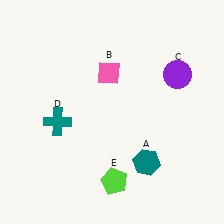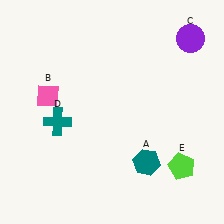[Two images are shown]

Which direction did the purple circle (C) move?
The purple circle (C) moved up.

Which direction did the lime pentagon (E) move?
The lime pentagon (E) moved right.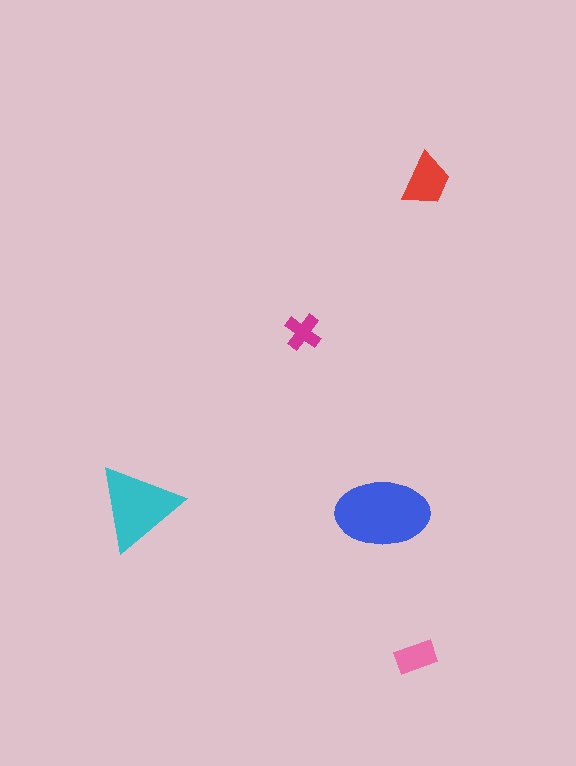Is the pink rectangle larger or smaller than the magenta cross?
Larger.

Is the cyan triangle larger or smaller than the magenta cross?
Larger.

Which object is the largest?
The blue ellipse.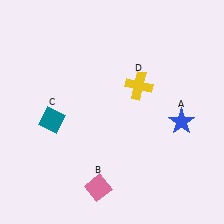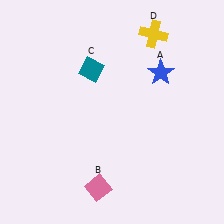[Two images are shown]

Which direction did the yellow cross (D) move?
The yellow cross (D) moved up.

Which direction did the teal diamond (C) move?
The teal diamond (C) moved up.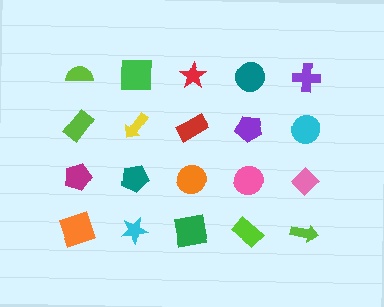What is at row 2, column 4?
A purple pentagon.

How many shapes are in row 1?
5 shapes.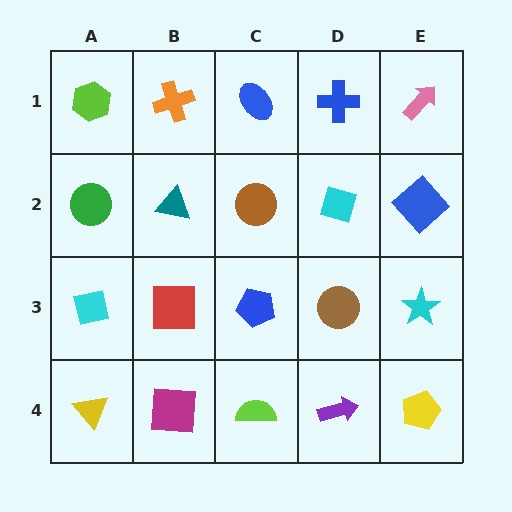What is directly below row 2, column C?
A blue pentagon.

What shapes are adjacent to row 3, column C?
A brown circle (row 2, column C), a lime semicircle (row 4, column C), a red square (row 3, column B), a brown circle (row 3, column D).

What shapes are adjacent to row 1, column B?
A teal triangle (row 2, column B), a lime hexagon (row 1, column A), a blue ellipse (row 1, column C).